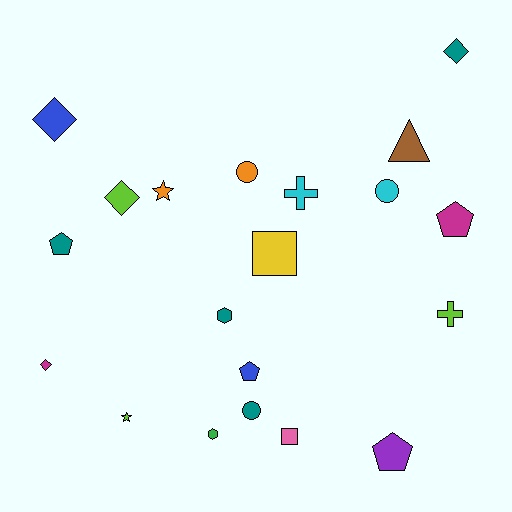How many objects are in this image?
There are 20 objects.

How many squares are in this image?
There are 2 squares.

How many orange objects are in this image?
There are 2 orange objects.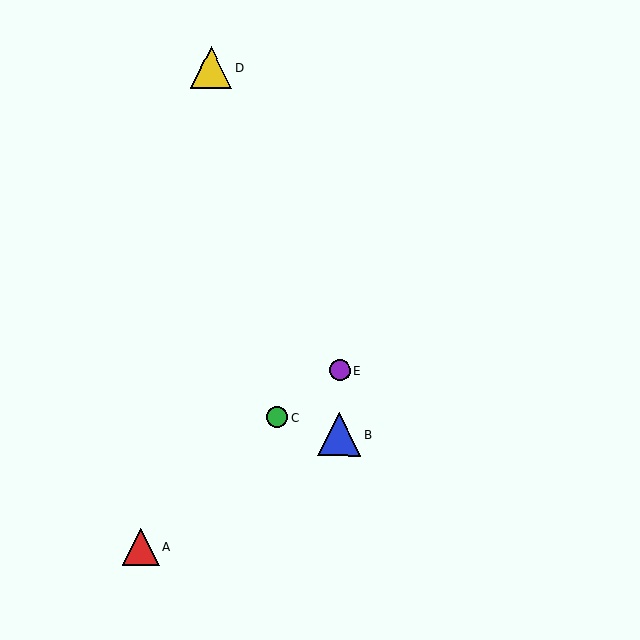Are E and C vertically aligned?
No, E is at x≈340 and C is at x≈277.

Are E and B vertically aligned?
Yes, both are at x≈340.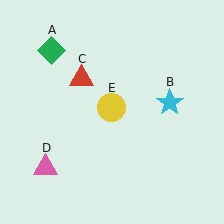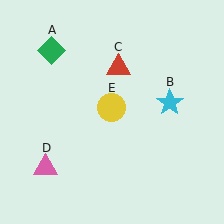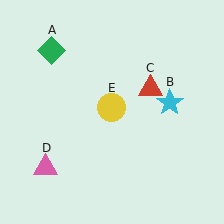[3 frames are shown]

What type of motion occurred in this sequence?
The red triangle (object C) rotated clockwise around the center of the scene.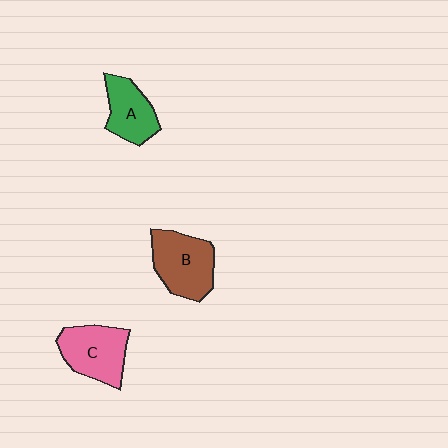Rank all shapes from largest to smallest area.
From largest to smallest: B (brown), C (pink), A (green).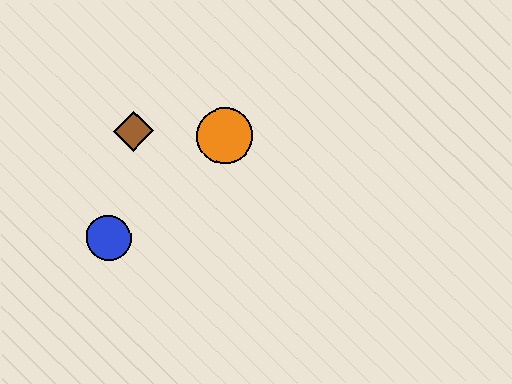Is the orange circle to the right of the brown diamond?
Yes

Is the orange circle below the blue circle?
No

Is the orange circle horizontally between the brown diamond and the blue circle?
No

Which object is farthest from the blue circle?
The orange circle is farthest from the blue circle.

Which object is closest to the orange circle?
The brown diamond is closest to the orange circle.